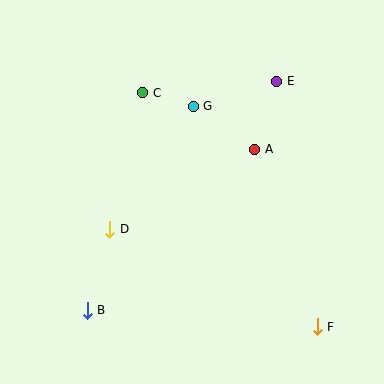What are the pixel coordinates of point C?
Point C is at (143, 93).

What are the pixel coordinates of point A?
Point A is at (255, 149).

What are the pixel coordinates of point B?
Point B is at (87, 310).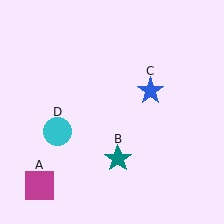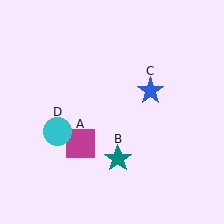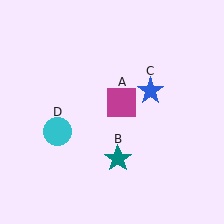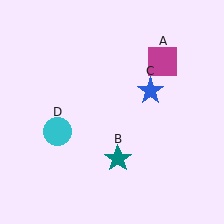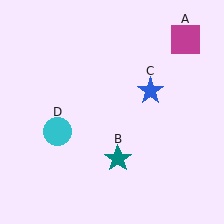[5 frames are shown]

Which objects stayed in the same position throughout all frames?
Teal star (object B) and blue star (object C) and cyan circle (object D) remained stationary.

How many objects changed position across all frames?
1 object changed position: magenta square (object A).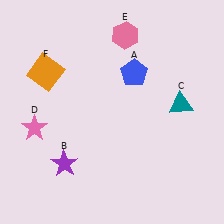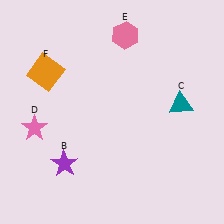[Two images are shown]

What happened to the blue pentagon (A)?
The blue pentagon (A) was removed in Image 2. It was in the top-right area of Image 1.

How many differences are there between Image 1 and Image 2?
There is 1 difference between the two images.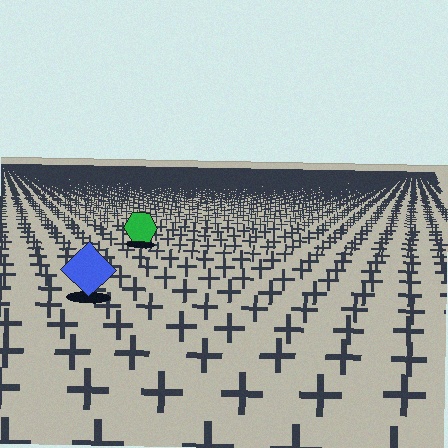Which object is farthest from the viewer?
The green hexagon is farthest from the viewer. It appears smaller and the ground texture around it is denser.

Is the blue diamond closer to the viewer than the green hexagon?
Yes. The blue diamond is closer — you can tell from the texture gradient: the ground texture is coarser near it.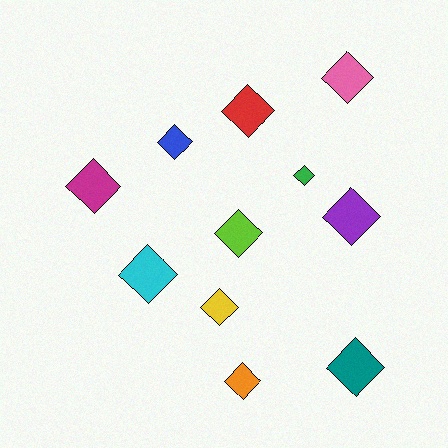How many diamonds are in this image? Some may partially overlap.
There are 11 diamonds.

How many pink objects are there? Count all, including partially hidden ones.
There is 1 pink object.